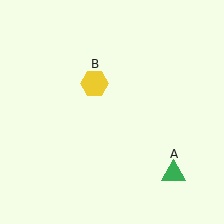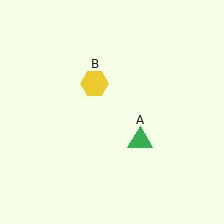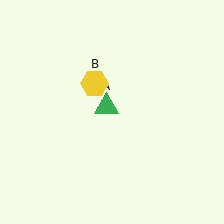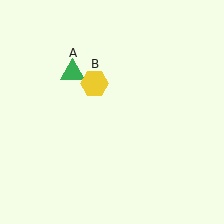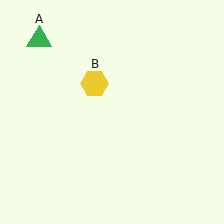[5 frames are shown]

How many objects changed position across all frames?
1 object changed position: green triangle (object A).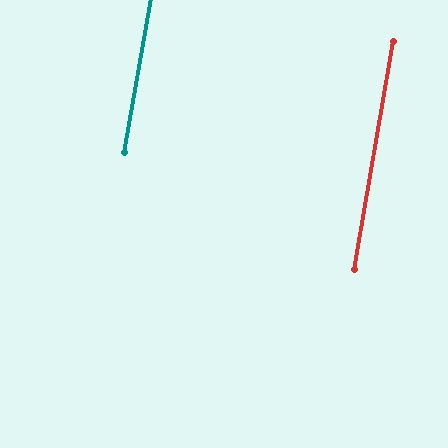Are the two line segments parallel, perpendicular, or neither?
Parallel — their directions differ by only 0.5°.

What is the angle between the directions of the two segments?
Approximately 0 degrees.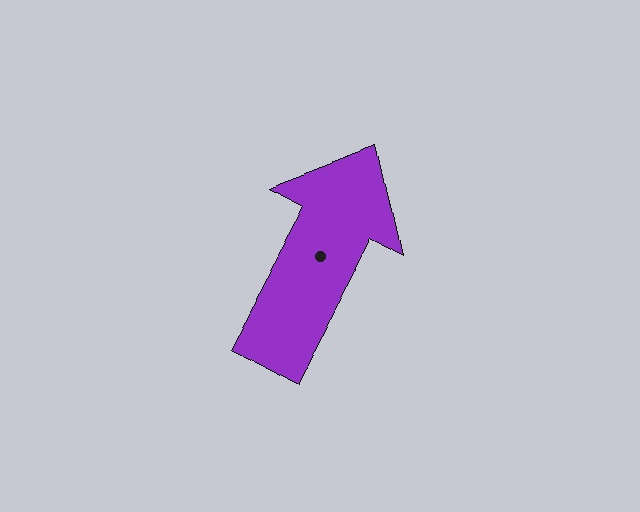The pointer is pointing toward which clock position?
Roughly 1 o'clock.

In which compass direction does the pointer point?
Northeast.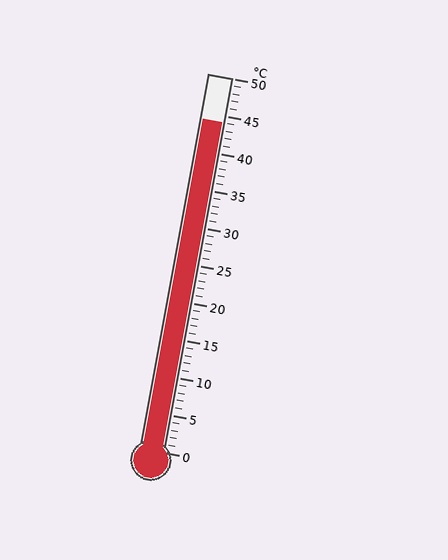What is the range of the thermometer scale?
The thermometer scale ranges from 0°C to 50°C.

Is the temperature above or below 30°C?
The temperature is above 30°C.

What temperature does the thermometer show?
The thermometer shows approximately 44°C.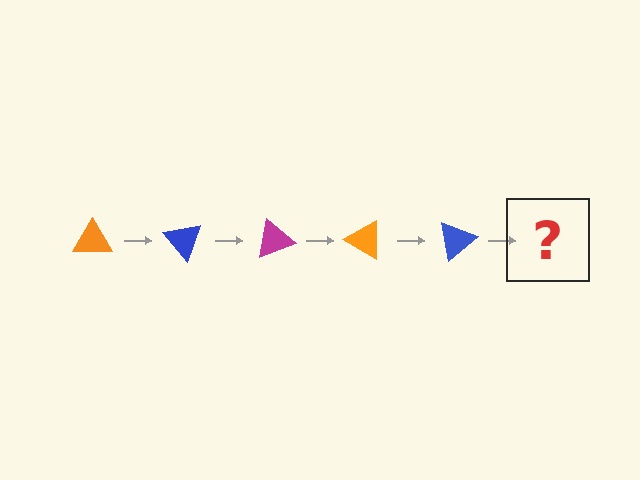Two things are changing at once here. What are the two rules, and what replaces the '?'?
The two rules are that it rotates 50 degrees each step and the color cycles through orange, blue, and magenta. The '?' should be a magenta triangle, rotated 250 degrees from the start.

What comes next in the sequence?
The next element should be a magenta triangle, rotated 250 degrees from the start.